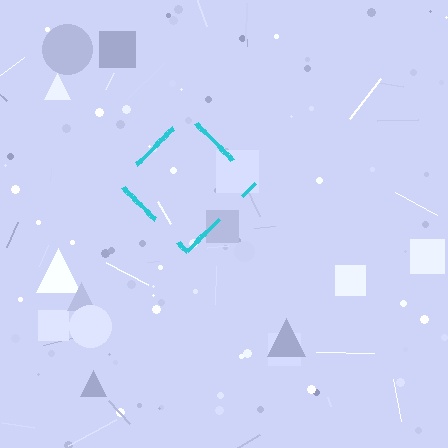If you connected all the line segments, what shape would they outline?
They would outline a diamond.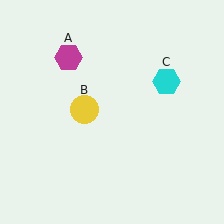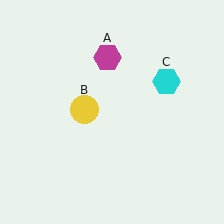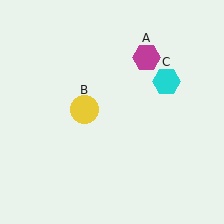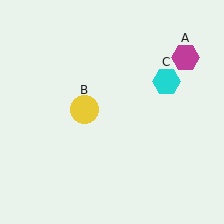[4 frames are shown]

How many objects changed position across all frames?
1 object changed position: magenta hexagon (object A).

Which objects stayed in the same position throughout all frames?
Yellow circle (object B) and cyan hexagon (object C) remained stationary.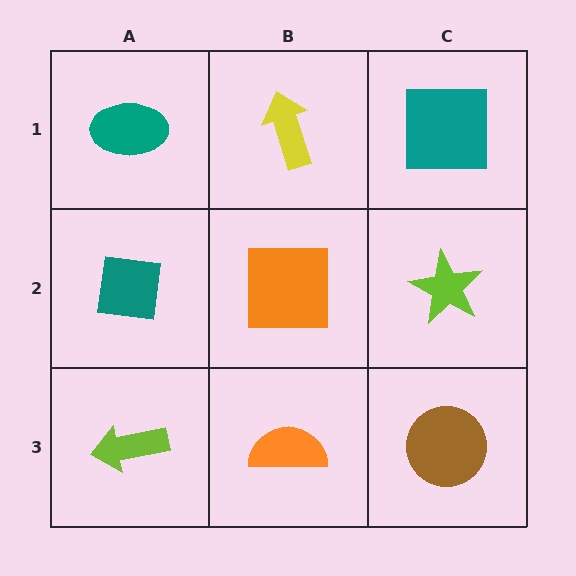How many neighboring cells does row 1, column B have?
3.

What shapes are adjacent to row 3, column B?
An orange square (row 2, column B), a lime arrow (row 3, column A), a brown circle (row 3, column C).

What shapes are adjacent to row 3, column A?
A teal square (row 2, column A), an orange semicircle (row 3, column B).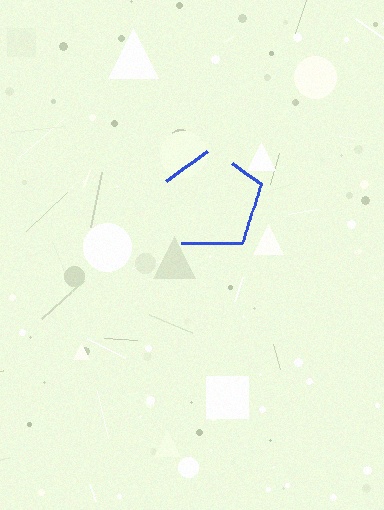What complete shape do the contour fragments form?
The contour fragments form a pentagon.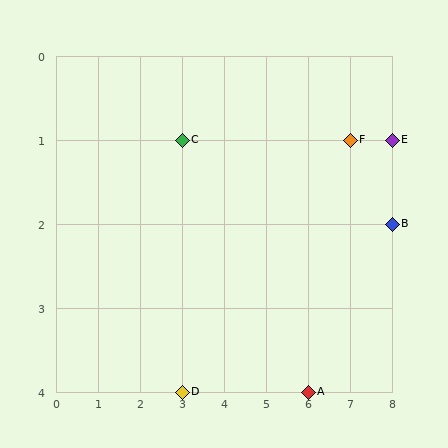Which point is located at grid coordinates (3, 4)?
Point D is at (3, 4).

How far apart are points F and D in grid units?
Points F and D are 4 columns and 3 rows apart (about 5.0 grid units diagonally).